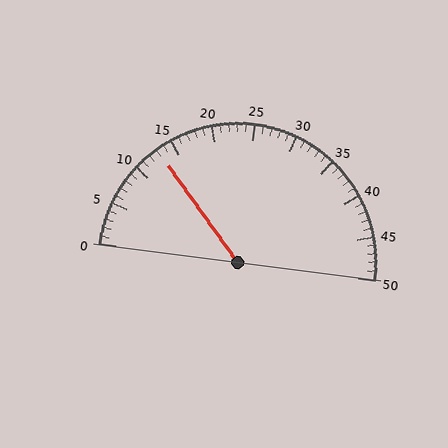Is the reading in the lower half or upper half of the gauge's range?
The reading is in the lower half of the range (0 to 50).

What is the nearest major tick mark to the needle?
The nearest major tick mark is 15.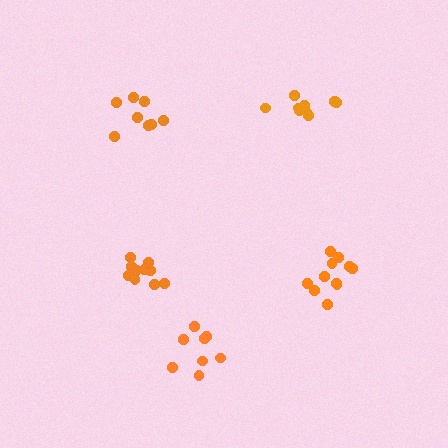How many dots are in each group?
Group 1: 8 dots, Group 2: 10 dots, Group 3: 9 dots, Group 4: 11 dots, Group 5: 8 dots (46 total).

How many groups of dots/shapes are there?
There are 5 groups.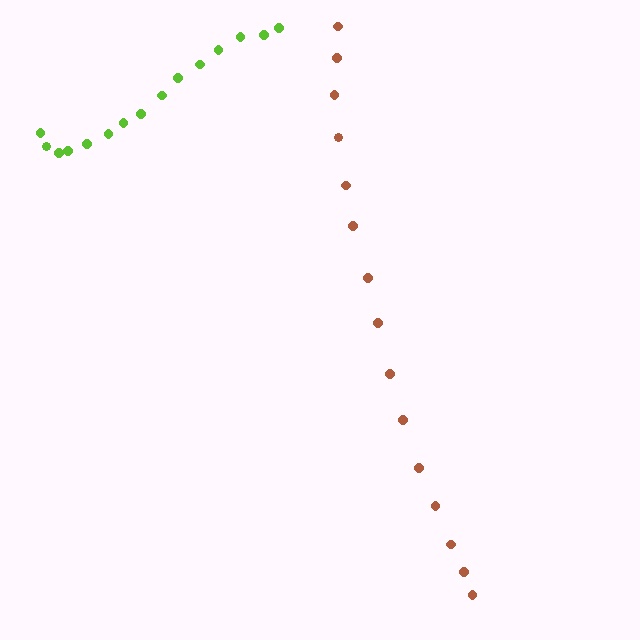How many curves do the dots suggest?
There are 2 distinct paths.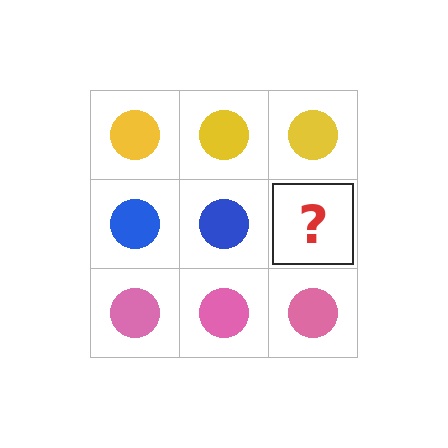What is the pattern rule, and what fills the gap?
The rule is that each row has a consistent color. The gap should be filled with a blue circle.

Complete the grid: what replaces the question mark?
The question mark should be replaced with a blue circle.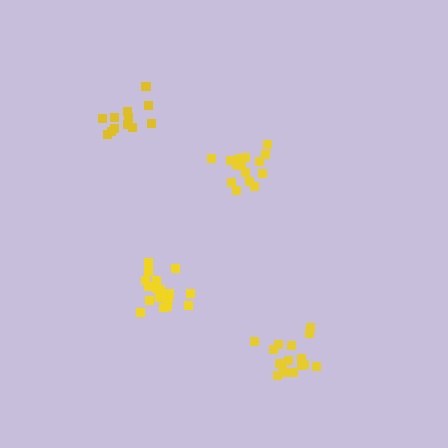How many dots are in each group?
Group 1: 16 dots, Group 2: 17 dots, Group 3: 16 dots, Group 4: 12 dots (61 total).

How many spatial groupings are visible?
There are 4 spatial groupings.